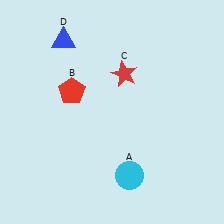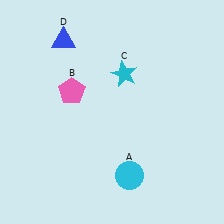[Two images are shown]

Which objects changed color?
B changed from red to pink. C changed from red to cyan.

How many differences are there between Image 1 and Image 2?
There are 2 differences between the two images.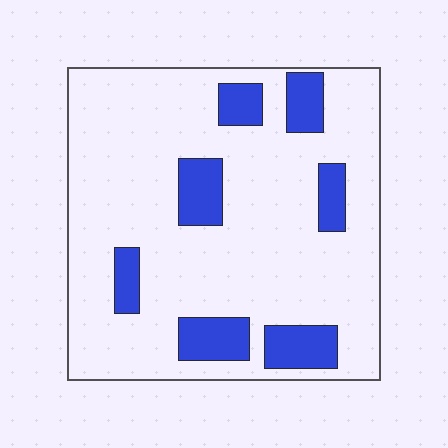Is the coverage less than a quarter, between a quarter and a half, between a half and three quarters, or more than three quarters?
Less than a quarter.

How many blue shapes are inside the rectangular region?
7.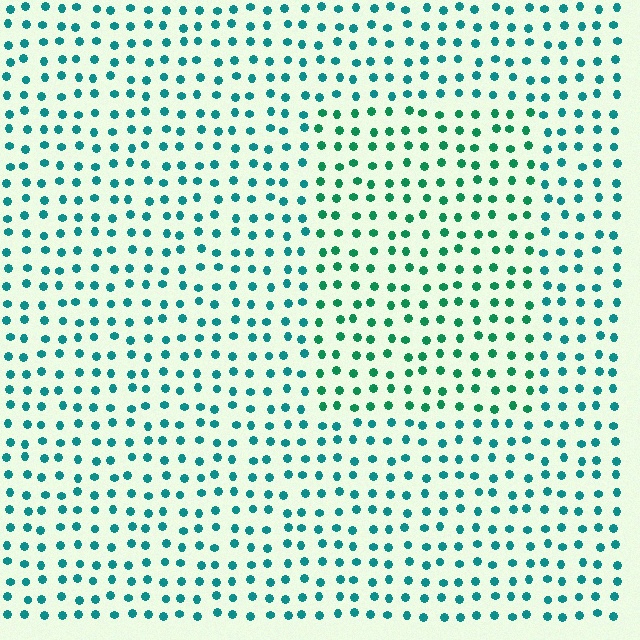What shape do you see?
I see a rectangle.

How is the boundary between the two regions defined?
The boundary is defined purely by a slight shift in hue (about 27 degrees). Spacing, size, and orientation are identical on both sides.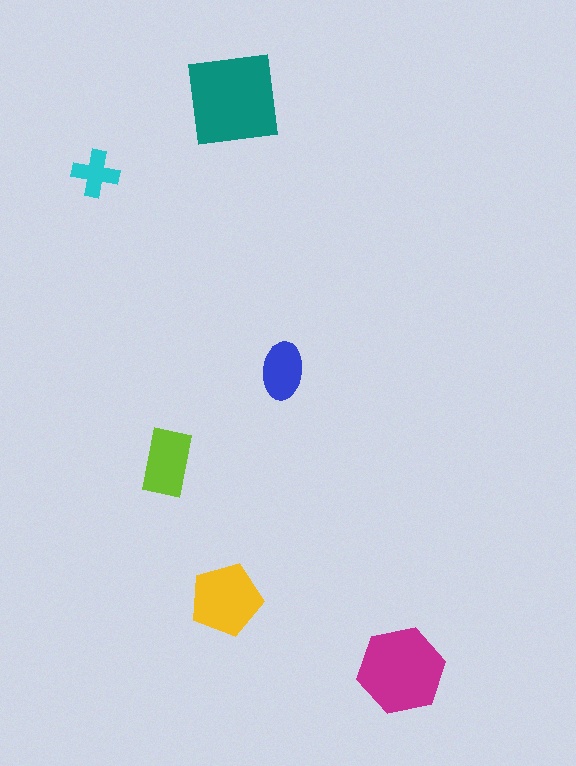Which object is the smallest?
The cyan cross.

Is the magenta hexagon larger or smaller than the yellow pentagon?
Larger.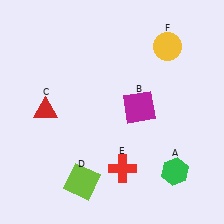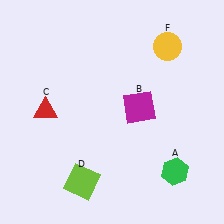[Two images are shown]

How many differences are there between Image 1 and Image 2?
There is 1 difference between the two images.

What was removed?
The red cross (E) was removed in Image 2.